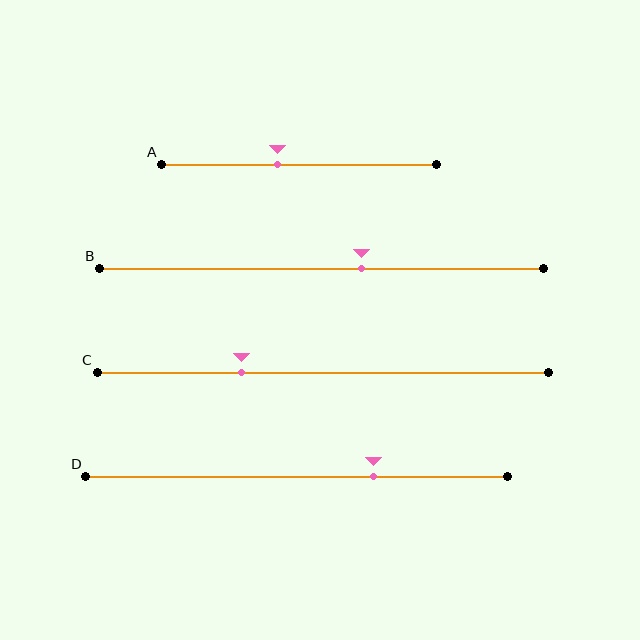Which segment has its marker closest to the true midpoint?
Segment A has its marker closest to the true midpoint.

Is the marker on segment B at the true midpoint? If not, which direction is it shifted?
No, the marker on segment B is shifted to the right by about 9% of the segment length.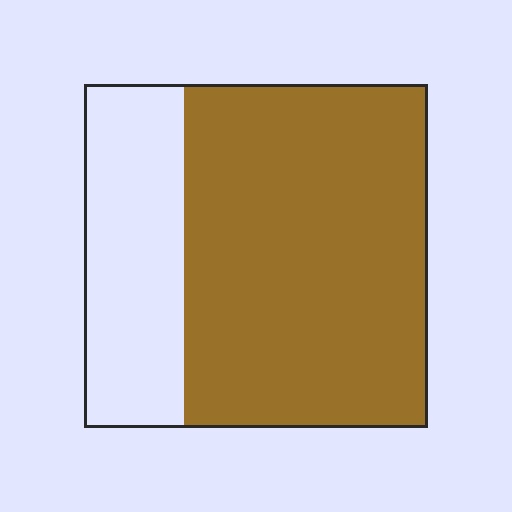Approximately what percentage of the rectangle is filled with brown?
Approximately 70%.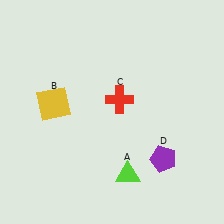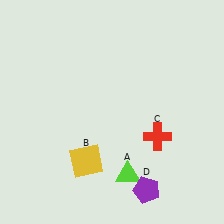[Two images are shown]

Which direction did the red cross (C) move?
The red cross (C) moved right.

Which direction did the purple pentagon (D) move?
The purple pentagon (D) moved down.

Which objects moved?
The objects that moved are: the yellow square (B), the red cross (C), the purple pentagon (D).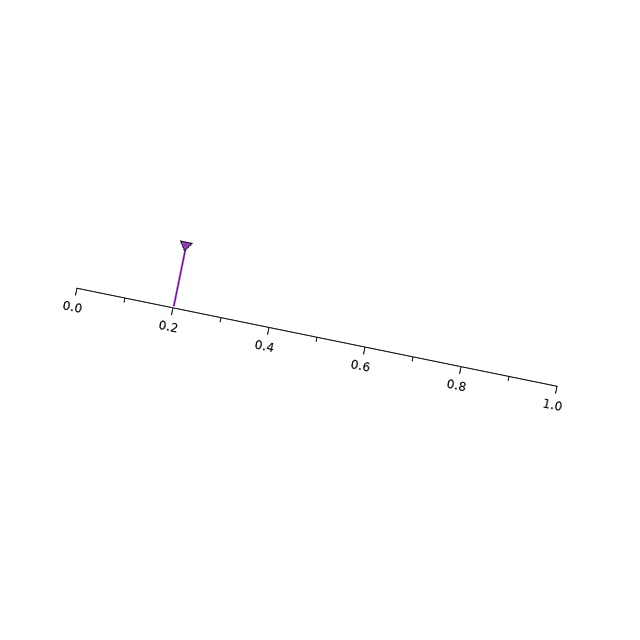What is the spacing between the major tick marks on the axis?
The major ticks are spaced 0.2 apart.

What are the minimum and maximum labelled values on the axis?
The axis runs from 0.0 to 1.0.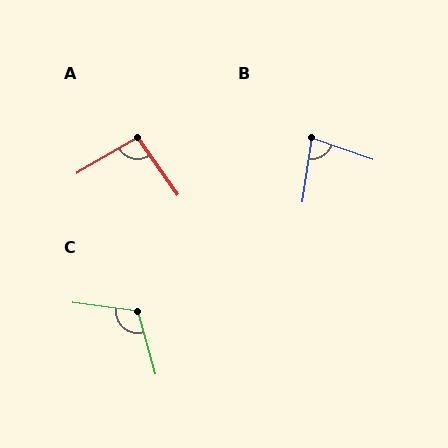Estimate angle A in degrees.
Approximately 95 degrees.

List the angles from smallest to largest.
B (79°), A (95°), C (113°).